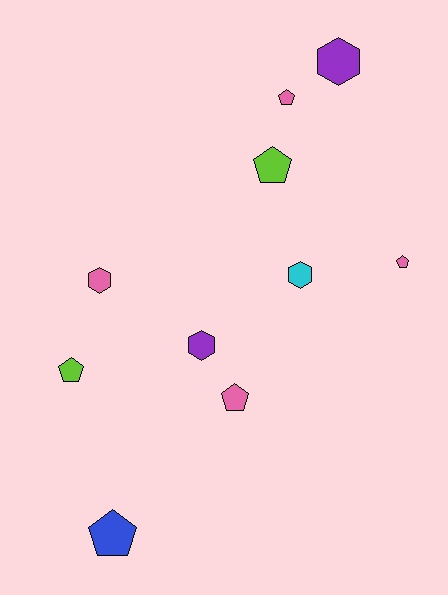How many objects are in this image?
There are 10 objects.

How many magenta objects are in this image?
There are no magenta objects.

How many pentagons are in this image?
There are 6 pentagons.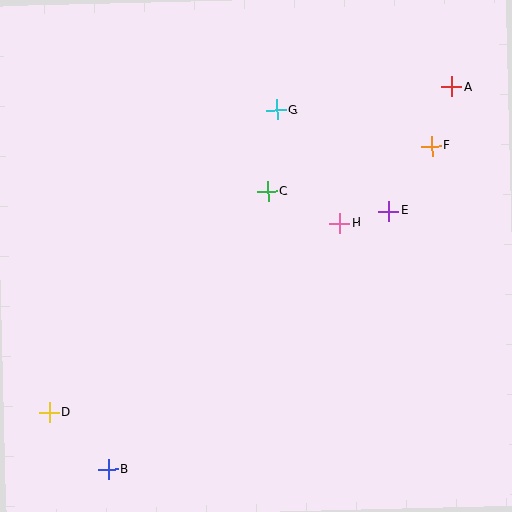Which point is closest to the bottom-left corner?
Point D is closest to the bottom-left corner.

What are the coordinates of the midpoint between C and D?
The midpoint between C and D is at (158, 302).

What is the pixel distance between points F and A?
The distance between F and A is 62 pixels.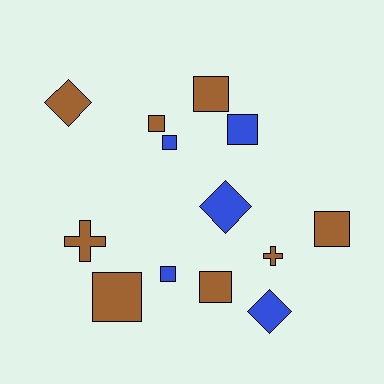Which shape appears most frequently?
Square, with 8 objects.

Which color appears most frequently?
Brown, with 8 objects.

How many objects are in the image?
There are 13 objects.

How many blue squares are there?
There are 3 blue squares.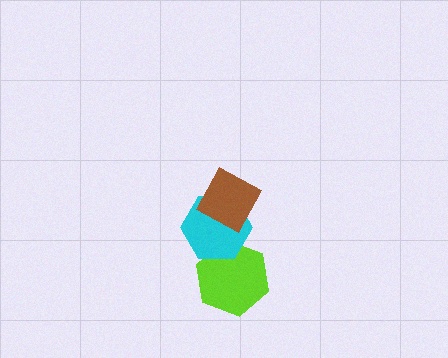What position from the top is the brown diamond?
The brown diamond is 1st from the top.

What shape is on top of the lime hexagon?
The cyan hexagon is on top of the lime hexagon.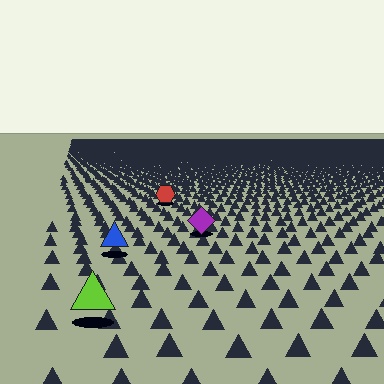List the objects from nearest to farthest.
From nearest to farthest: the lime triangle, the blue triangle, the purple diamond, the red hexagon.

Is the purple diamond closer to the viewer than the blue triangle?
No. The blue triangle is closer — you can tell from the texture gradient: the ground texture is coarser near it.